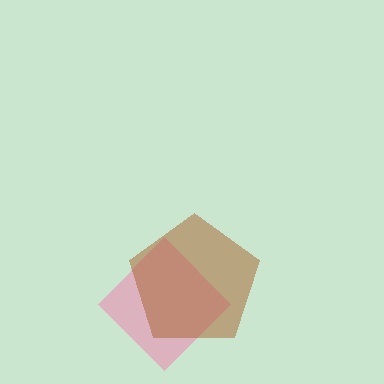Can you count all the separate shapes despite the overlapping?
Yes, there are 2 separate shapes.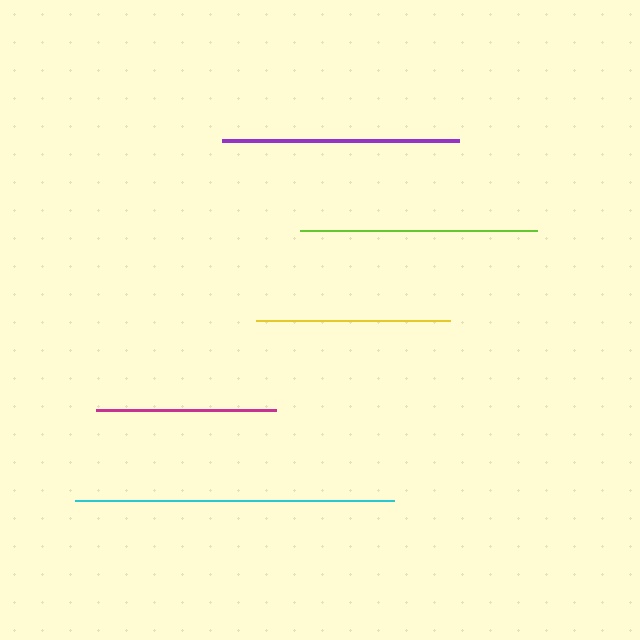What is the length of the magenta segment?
The magenta segment is approximately 180 pixels long.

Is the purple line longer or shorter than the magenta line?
The purple line is longer than the magenta line.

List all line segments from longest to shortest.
From longest to shortest: cyan, lime, purple, yellow, magenta.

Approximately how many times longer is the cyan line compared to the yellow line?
The cyan line is approximately 1.6 times the length of the yellow line.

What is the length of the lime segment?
The lime segment is approximately 238 pixels long.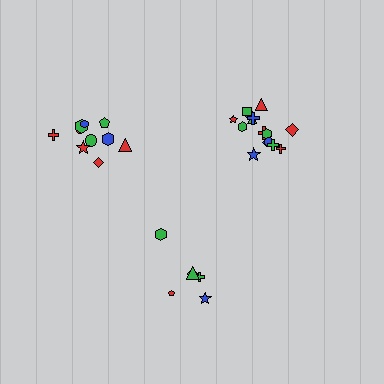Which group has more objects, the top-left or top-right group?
The top-right group.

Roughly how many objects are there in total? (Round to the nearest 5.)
Roughly 30 objects in total.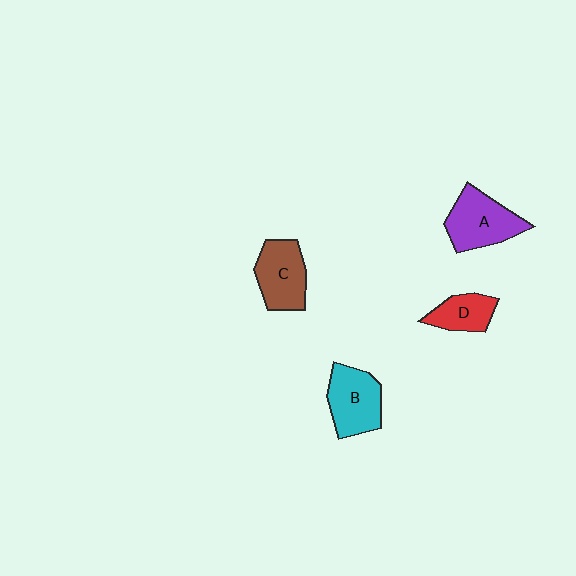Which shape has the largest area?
Shape A (purple).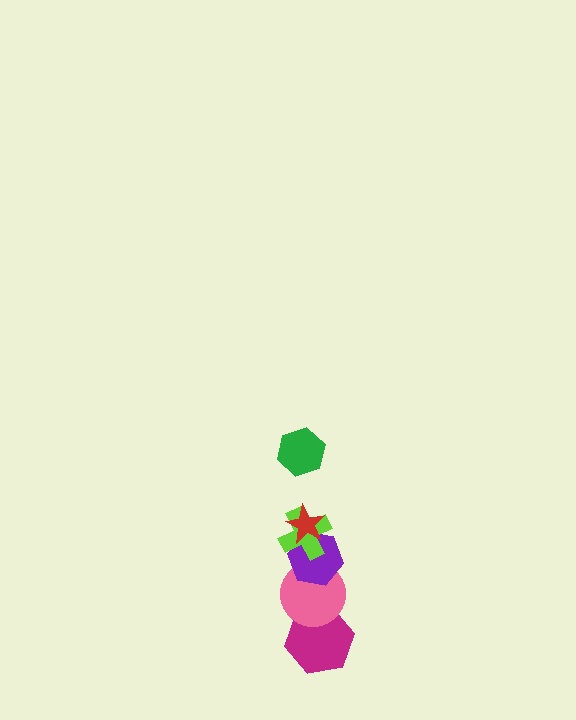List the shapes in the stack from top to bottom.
From top to bottom: the green hexagon, the red star, the lime cross, the purple hexagon, the pink circle, the magenta hexagon.